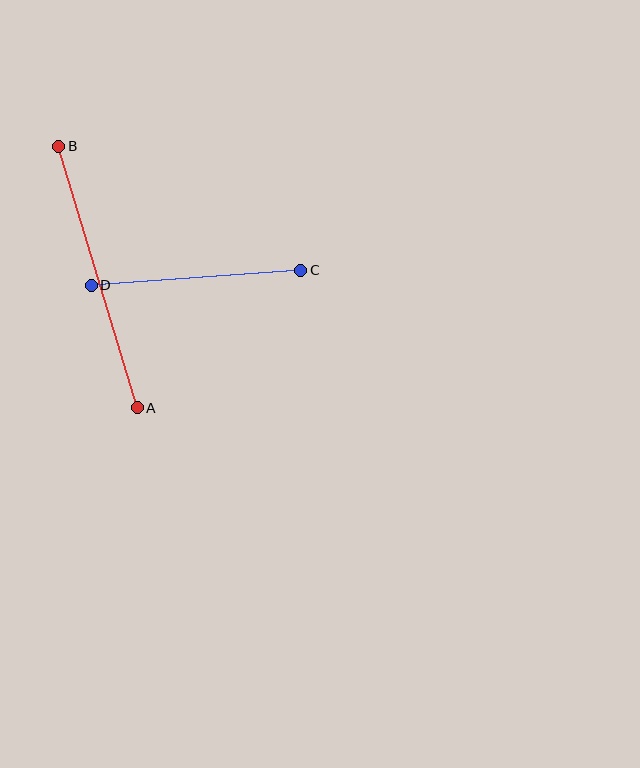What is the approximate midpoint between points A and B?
The midpoint is at approximately (98, 277) pixels.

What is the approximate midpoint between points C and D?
The midpoint is at approximately (196, 278) pixels.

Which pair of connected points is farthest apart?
Points A and B are farthest apart.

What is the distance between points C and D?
The distance is approximately 210 pixels.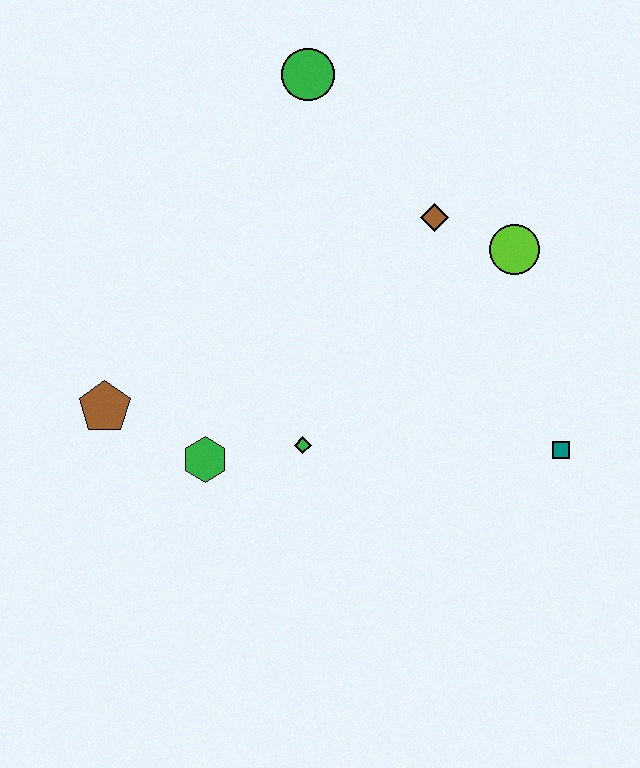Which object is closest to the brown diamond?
The lime circle is closest to the brown diamond.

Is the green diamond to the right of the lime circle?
No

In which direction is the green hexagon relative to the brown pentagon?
The green hexagon is to the right of the brown pentagon.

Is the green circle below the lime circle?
No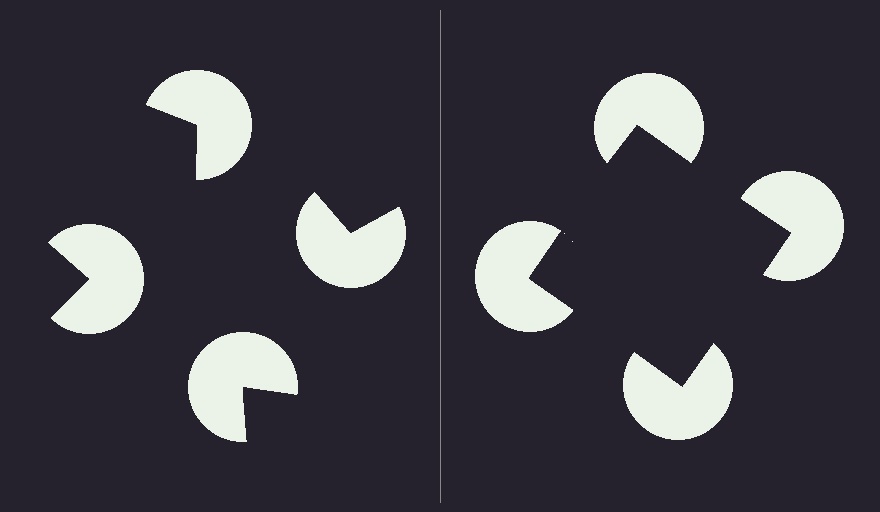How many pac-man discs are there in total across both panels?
8 — 4 on each side.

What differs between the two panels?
The pac-man discs are positioned identically on both sides; only the wedge orientations differ. On the right they align to a square; on the left they are misaligned.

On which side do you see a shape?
An illusory square appears on the right side. On the left side the wedge cuts are rotated, so no coherent shape forms.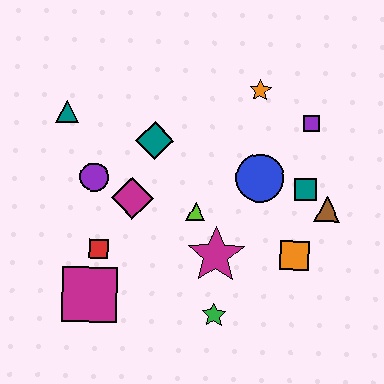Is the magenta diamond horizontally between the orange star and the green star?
No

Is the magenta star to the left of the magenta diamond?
No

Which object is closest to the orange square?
The brown triangle is closest to the orange square.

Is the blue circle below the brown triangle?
No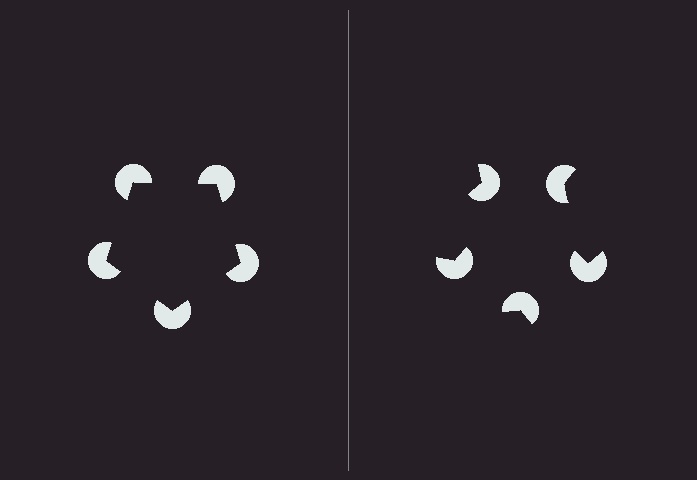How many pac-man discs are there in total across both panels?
10 — 5 on each side.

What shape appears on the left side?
An illusory pentagon.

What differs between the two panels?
The pac-man discs are positioned identically on both sides; only the wedge orientations differ. On the left they align to a pentagon; on the right they are misaligned.